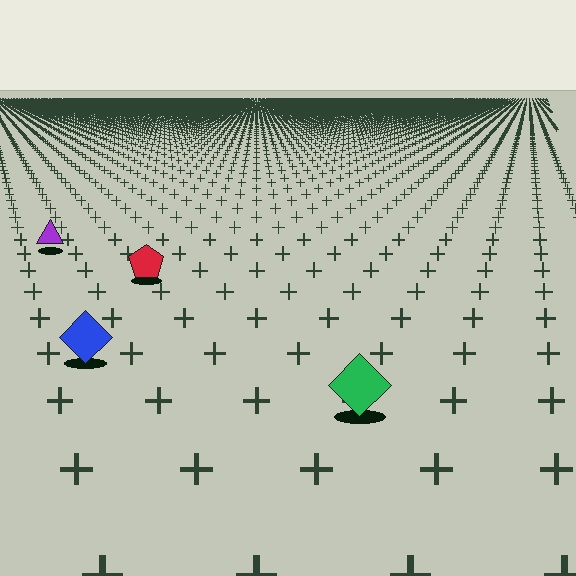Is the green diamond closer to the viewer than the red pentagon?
Yes. The green diamond is closer — you can tell from the texture gradient: the ground texture is coarser near it.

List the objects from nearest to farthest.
From nearest to farthest: the green diamond, the blue diamond, the red pentagon, the purple triangle.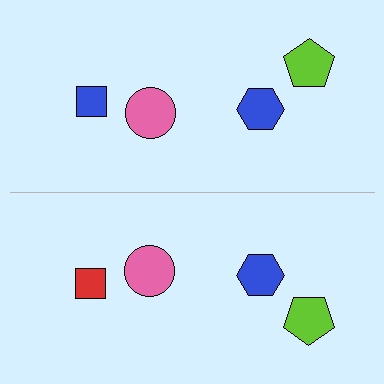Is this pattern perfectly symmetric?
No, the pattern is not perfectly symmetric. The red square on the bottom side breaks the symmetry — its mirror counterpart is blue.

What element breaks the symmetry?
The red square on the bottom side breaks the symmetry — its mirror counterpart is blue.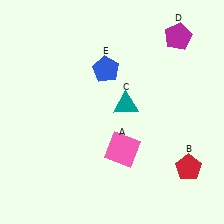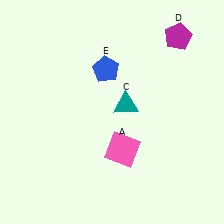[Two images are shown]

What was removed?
The red pentagon (B) was removed in Image 2.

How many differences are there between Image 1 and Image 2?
There is 1 difference between the two images.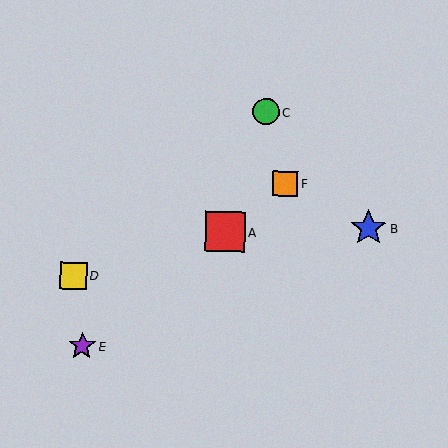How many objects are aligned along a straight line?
3 objects (A, E, F) are aligned along a straight line.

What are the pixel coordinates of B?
Object B is at (368, 228).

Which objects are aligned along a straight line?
Objects A, E, F are aligned along a straight line.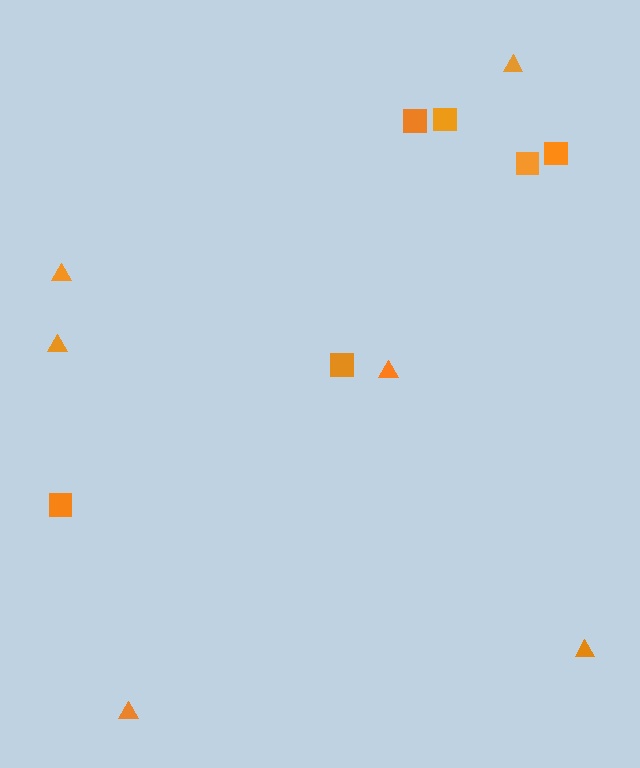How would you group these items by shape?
There are 2 groups: one group of triangles (6) and one group of squares (6).